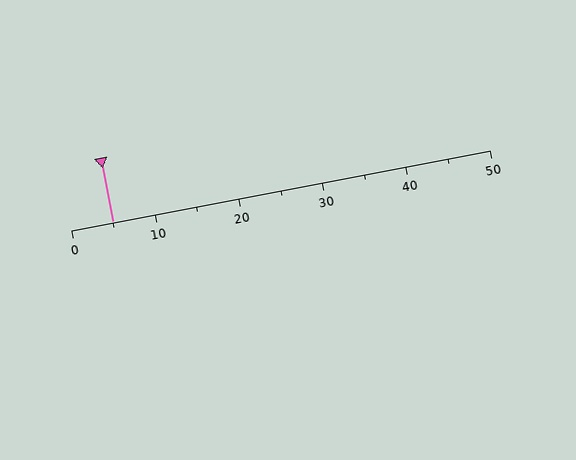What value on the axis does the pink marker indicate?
The marker indicates approximately 5.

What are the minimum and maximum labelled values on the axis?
The axis runs from 0 to 50.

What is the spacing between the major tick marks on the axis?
The major ticks are spaced 10 apart.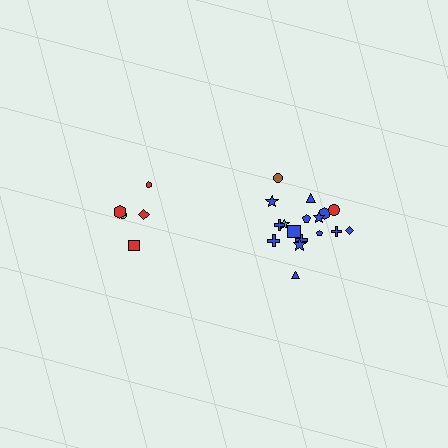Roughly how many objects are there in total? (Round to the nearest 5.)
Roughly 25 objects in total.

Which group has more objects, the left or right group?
The right group.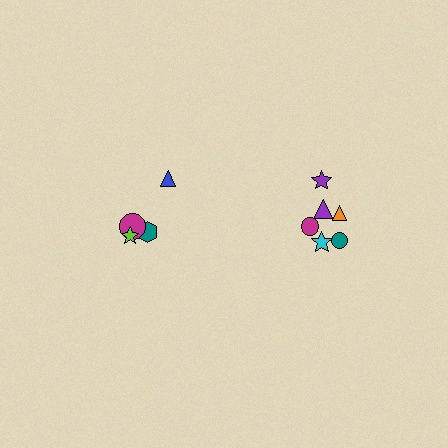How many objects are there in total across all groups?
There are 10 objects.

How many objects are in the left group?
There are 4 objects.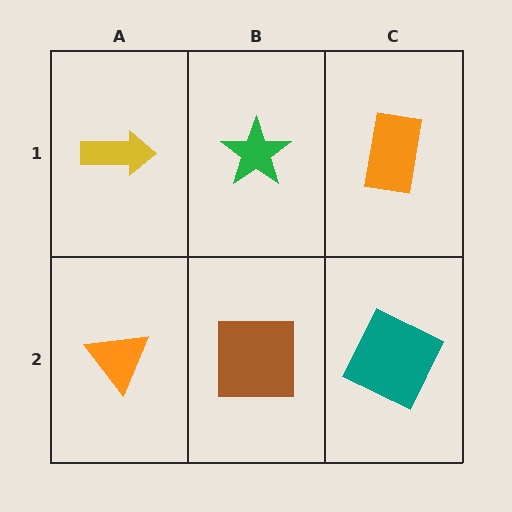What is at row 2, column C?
A teal square.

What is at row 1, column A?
A yellow arrow.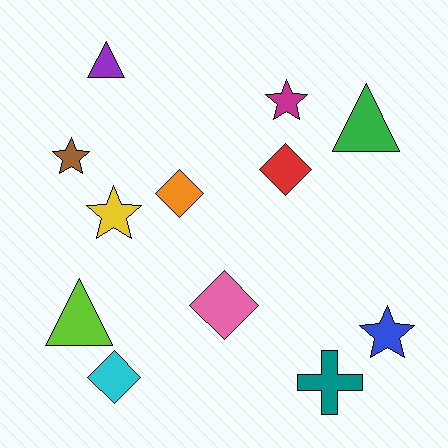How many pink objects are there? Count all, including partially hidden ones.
There is 1 pink object.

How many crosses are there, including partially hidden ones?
There is 1 cross.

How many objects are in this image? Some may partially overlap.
There are 12 objects.